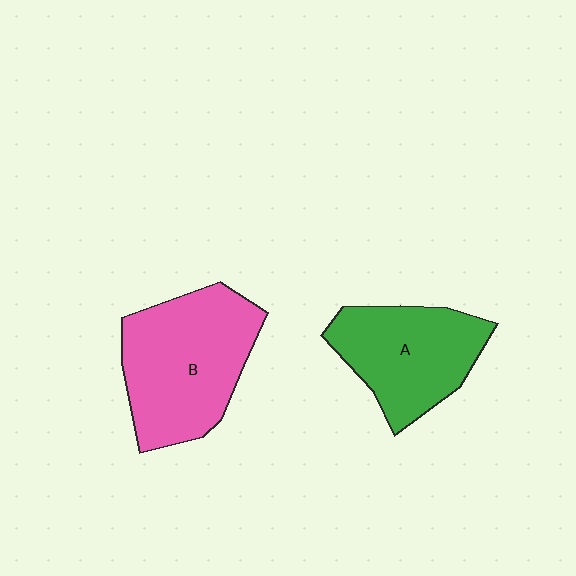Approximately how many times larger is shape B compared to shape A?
Approximately 1.3 times.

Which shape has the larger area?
Shape B (pink).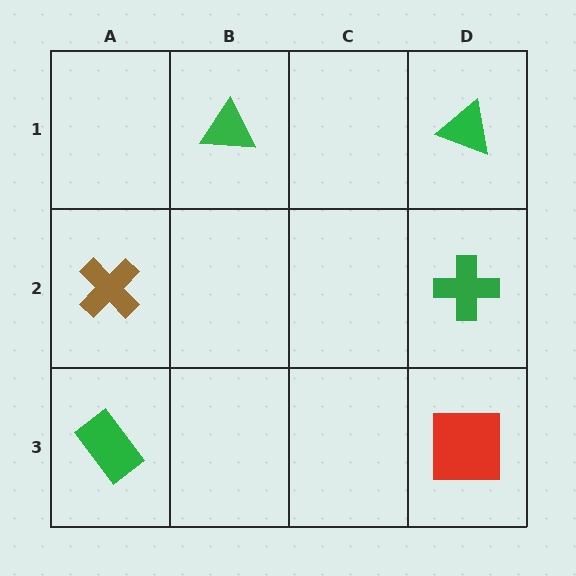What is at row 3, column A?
A green rectangle.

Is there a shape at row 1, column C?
No, that cell is empty.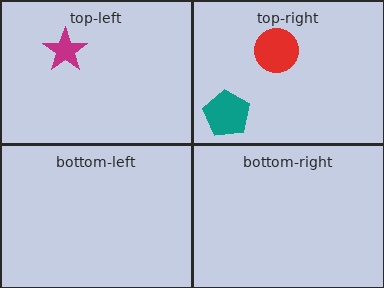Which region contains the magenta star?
The top-left region.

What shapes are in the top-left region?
The magenta star.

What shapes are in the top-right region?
The teal pentagon, the red circle.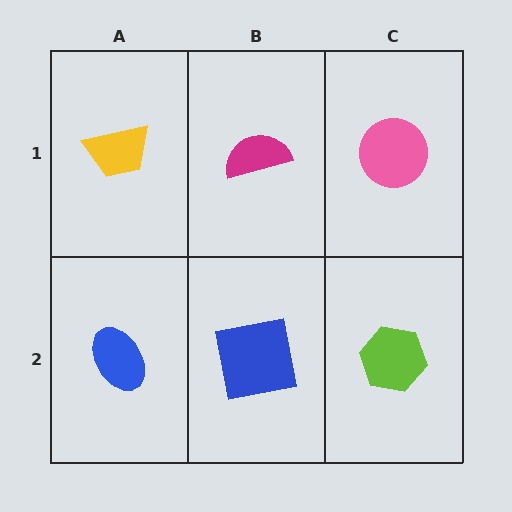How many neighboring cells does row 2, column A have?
2.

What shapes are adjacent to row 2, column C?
A pink circle (row 1, column C), a blue square (row 2, column B).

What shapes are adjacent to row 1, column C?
A lime hexagon (row 2, column C), a magenta semicircle (row 1, column B).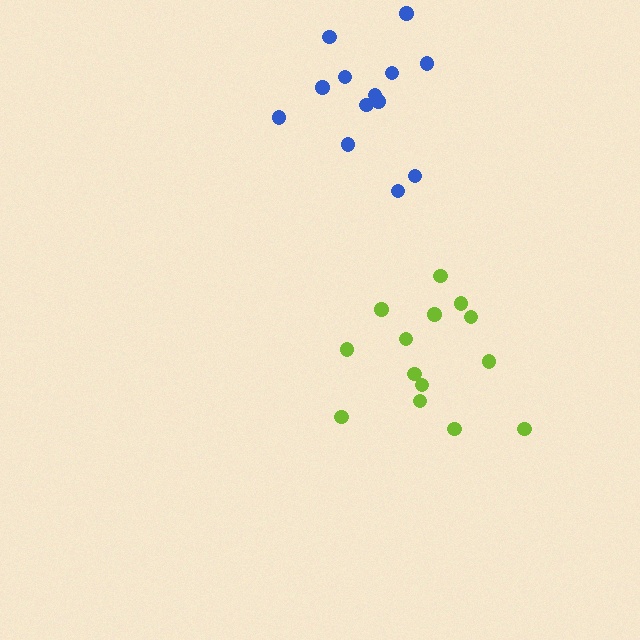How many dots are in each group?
Group 1: 14 dots, Group 2: 13 dots (27 total).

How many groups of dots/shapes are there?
There are 2 groups.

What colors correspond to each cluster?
The clusters are colored: lime, blue.